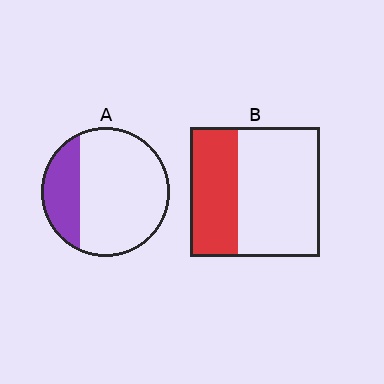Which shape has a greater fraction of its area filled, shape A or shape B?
Shape B.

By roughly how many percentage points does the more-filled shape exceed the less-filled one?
By roughly 10 percentage points (B over A).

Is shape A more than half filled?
No.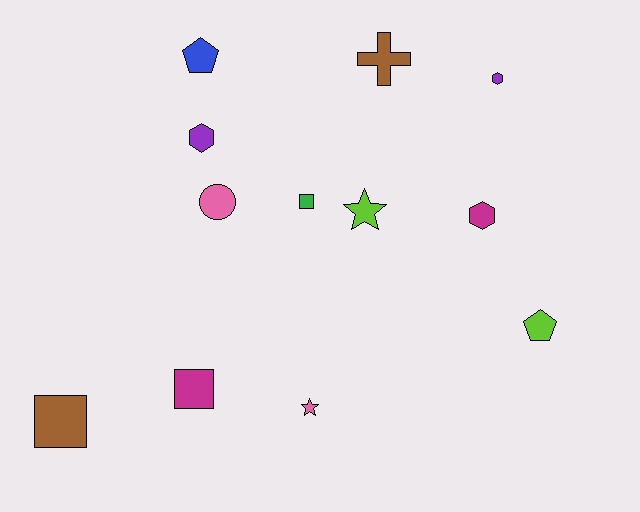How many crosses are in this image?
There is 1 cross.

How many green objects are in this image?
There is 1 green object.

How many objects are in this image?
There are 12 objects.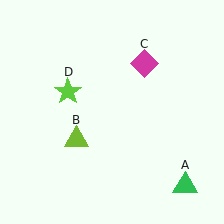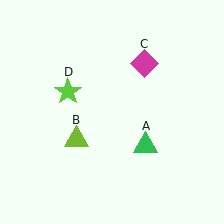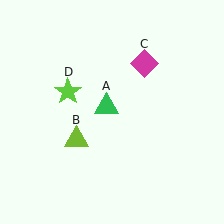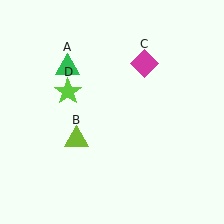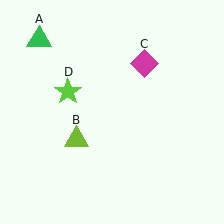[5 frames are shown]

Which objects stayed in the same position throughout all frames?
Lime triangle (object B) and magenta diamond (object C) and lime star (object D) remained stationary.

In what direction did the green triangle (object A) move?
The green triangle (object A) moved up and to the left.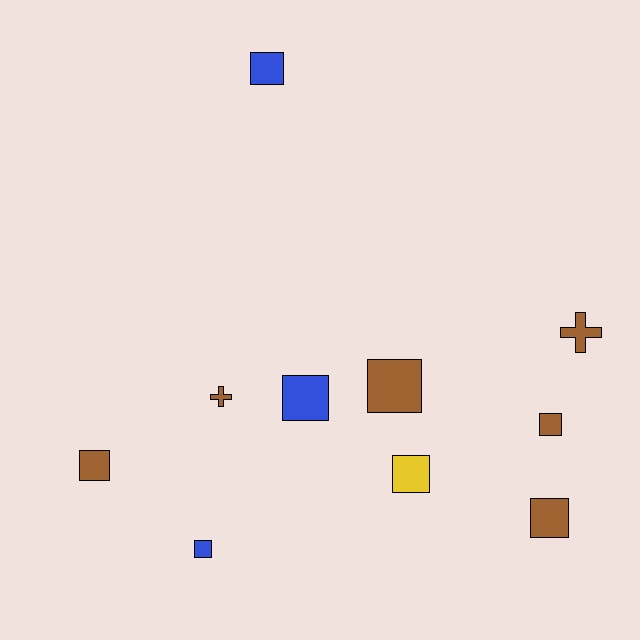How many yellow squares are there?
There is 1 yellow square.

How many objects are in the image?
There are 10 objects.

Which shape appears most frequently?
Square, with 8 objects.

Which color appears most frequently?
Brown, with 6 objects.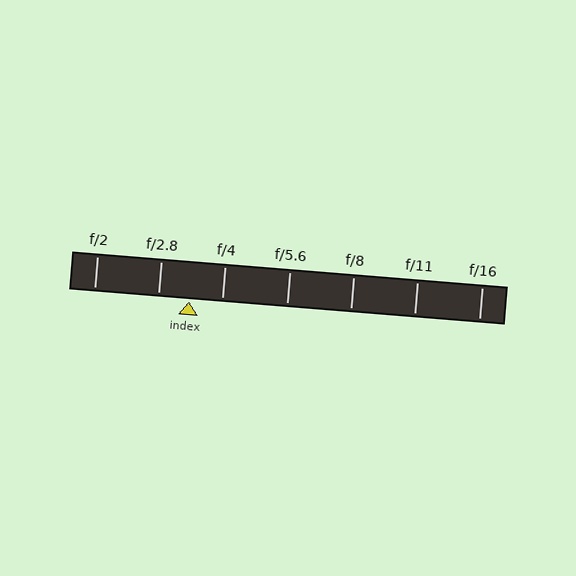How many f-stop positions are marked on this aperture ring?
There are 7 f-stop positions marked.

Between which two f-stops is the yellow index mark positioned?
The index mark is between f/2.8 and f/4.